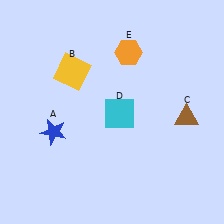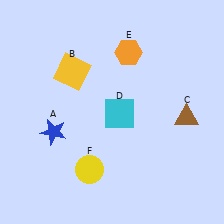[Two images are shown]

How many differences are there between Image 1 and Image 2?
There is 1 difference between the two images.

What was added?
A yellow circle (F) was added in Image 2.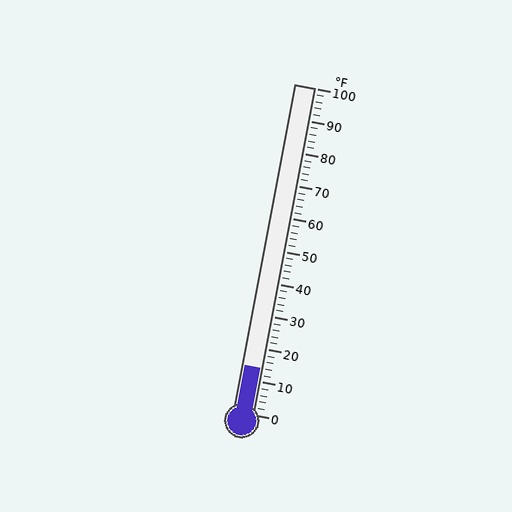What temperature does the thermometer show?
The thermometer shows approximately 14°F.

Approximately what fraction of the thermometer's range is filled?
The thermometer is filled to approximately 15% of its range.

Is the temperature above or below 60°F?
The temperature is below 60°F.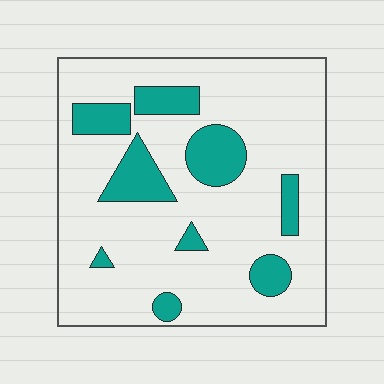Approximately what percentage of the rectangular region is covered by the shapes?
Approximately 20%.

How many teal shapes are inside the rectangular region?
9.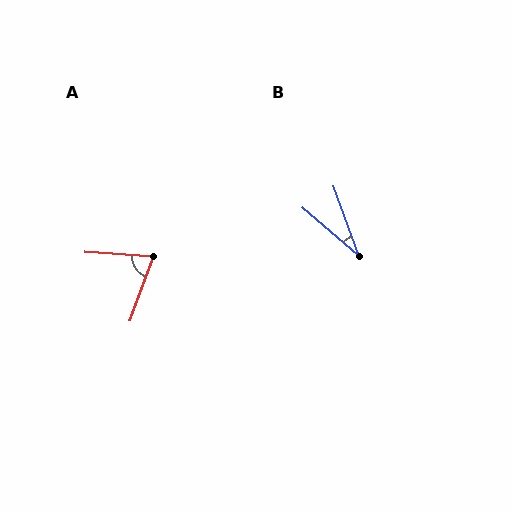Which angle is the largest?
A, at approximately 74 degrees.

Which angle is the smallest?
B, at approximately 29 degrees.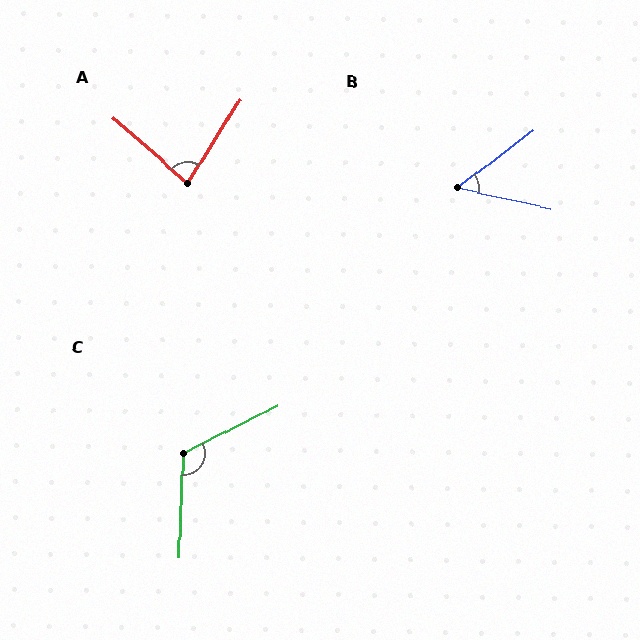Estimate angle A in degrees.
Approximately 81 degrees.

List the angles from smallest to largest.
B (50°), A (81°), C (119°).